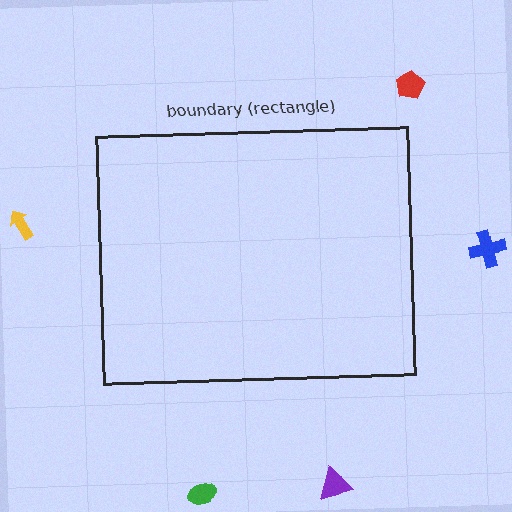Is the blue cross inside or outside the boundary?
Outside.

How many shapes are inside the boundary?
0 inside, 5 outside.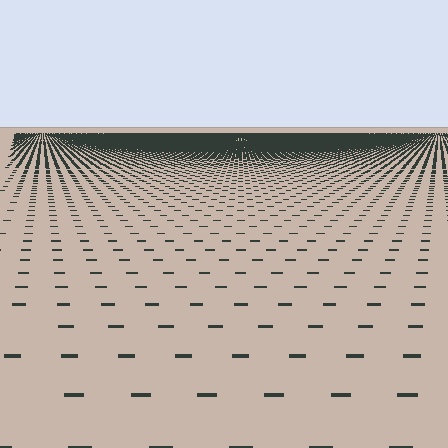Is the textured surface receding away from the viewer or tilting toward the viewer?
The surface is receding away from the viewer. Texture elements get smaller and denser toward the top.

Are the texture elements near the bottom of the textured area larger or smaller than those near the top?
Larger. Near the bottom, elements are closer to the viewer and appear at a bigger on-screen size.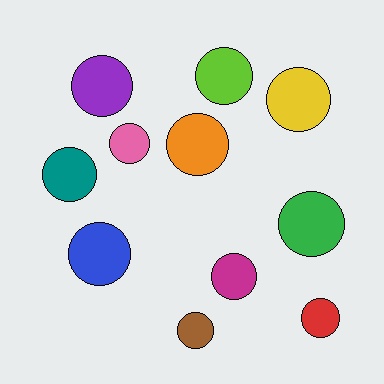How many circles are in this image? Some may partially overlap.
There are 11 circles.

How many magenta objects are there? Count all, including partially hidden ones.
There is 1 magenta object.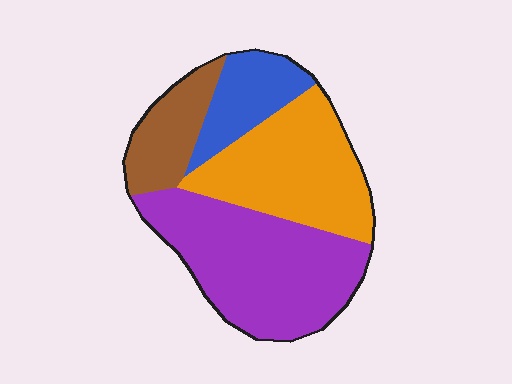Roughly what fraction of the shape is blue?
Blue takes up less than a quarter of the shape.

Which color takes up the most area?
Purple, at roughly 40%.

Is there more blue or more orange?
Orange.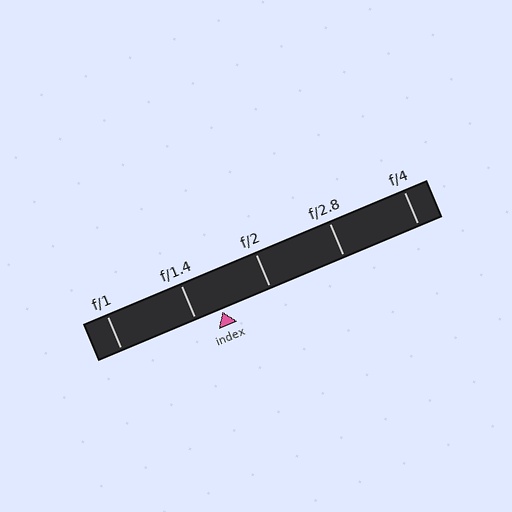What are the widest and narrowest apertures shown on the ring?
The widest aperture shown is f/1 and the narrowest is f/4.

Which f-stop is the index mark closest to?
The index mark is closest to f/1.4.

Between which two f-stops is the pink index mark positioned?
The index mark is between f/1.4 and f/2.